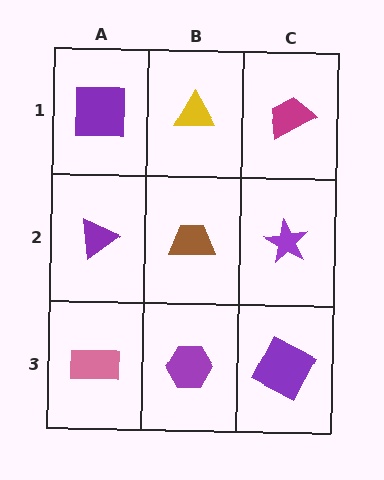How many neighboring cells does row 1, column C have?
2.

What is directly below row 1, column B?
A brown trapezoid.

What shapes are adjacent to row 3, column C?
A purple star (row 2, column C), a purple hexagon (row 3, column B).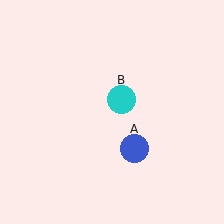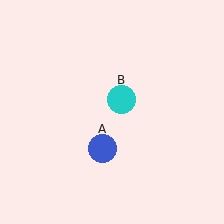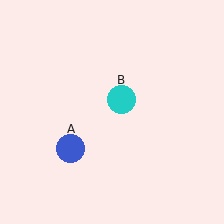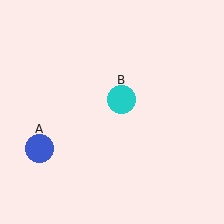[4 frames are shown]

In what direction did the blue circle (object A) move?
The blue circle (object A) moved left.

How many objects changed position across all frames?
1 object changed position: blue circle (object A).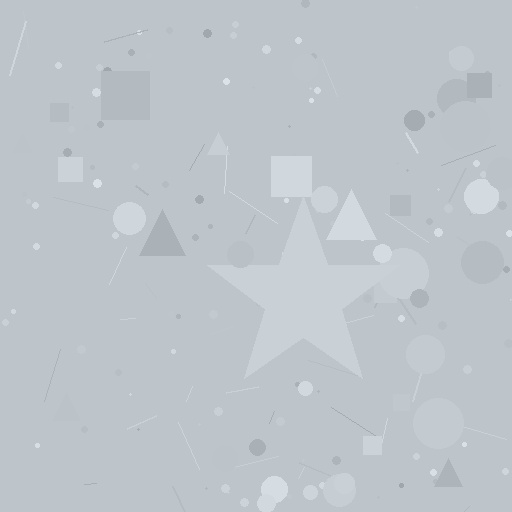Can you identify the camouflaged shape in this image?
The camouflaged shape is a star.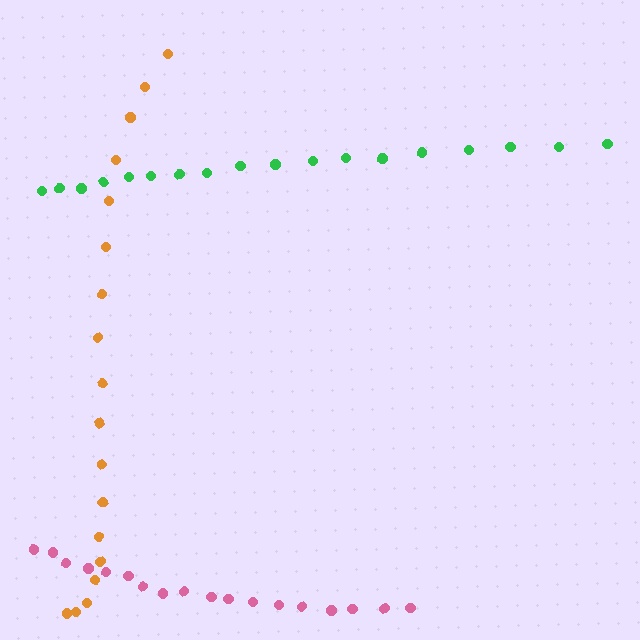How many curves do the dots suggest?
There are 3 distinct paths.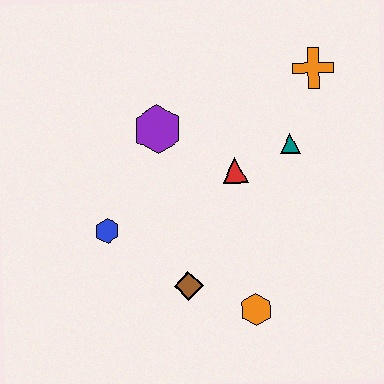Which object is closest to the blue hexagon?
The brown diamond is closest to the blue hexagon.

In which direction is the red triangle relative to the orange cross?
The red triangle is below the orange cross.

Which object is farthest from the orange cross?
The blue hexagon is farthest from the orange cross.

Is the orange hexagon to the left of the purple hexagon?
No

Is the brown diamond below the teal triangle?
Yes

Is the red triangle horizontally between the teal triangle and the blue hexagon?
Yes